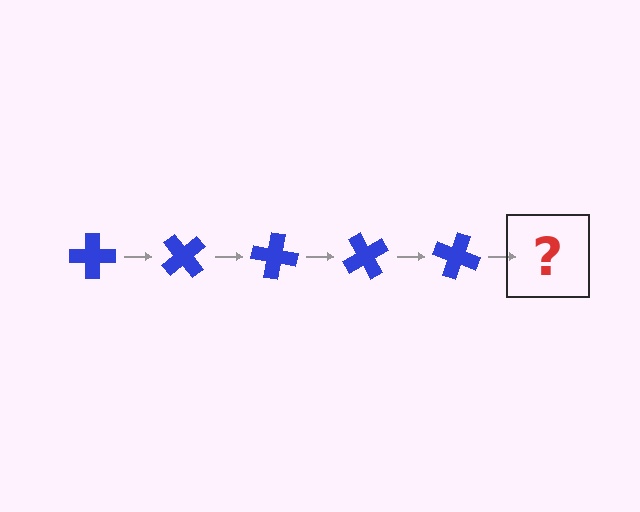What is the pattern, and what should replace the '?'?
The pattern is that the cross rotates 50 degrees each step. The '?' should be a blue cross rotated 250 degrees.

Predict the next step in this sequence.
The next step is a blue cross rotated 250 degrees.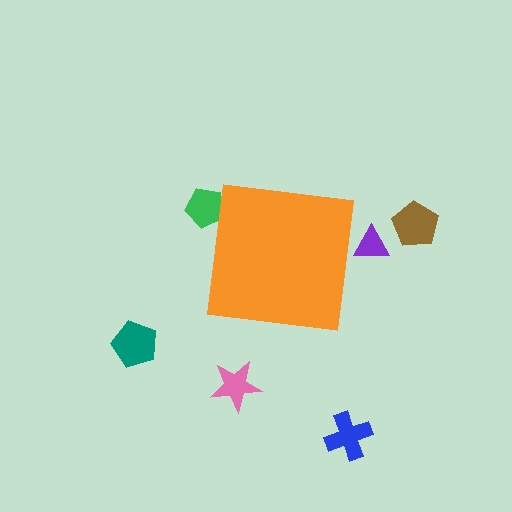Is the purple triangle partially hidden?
Yes, the purple triangle is partially hidden behind the orange square.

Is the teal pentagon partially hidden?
No, the teal pentagon is fully visible.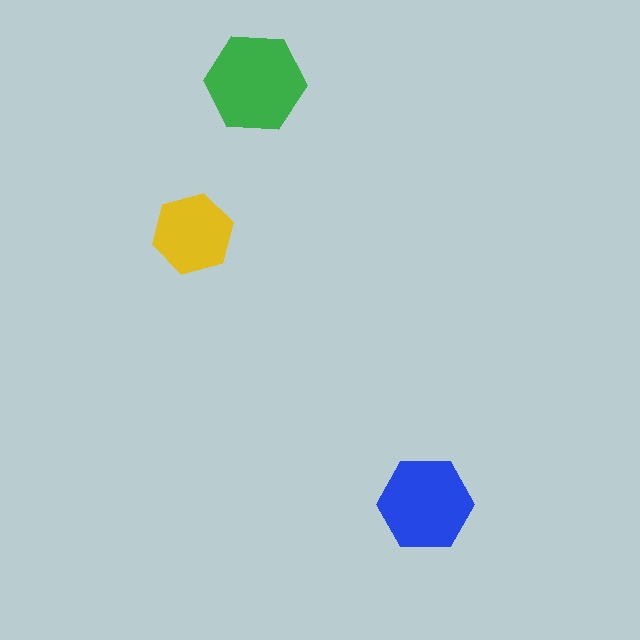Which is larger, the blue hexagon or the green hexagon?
The green one.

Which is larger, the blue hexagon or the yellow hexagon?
The blue one.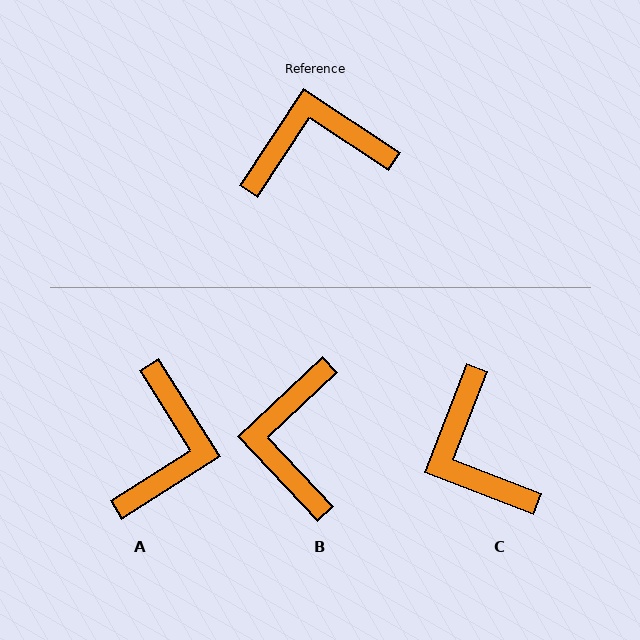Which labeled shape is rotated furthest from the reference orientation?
A, about 114 degrees away.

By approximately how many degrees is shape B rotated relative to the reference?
Approximately 77 degrees counter-clockwise.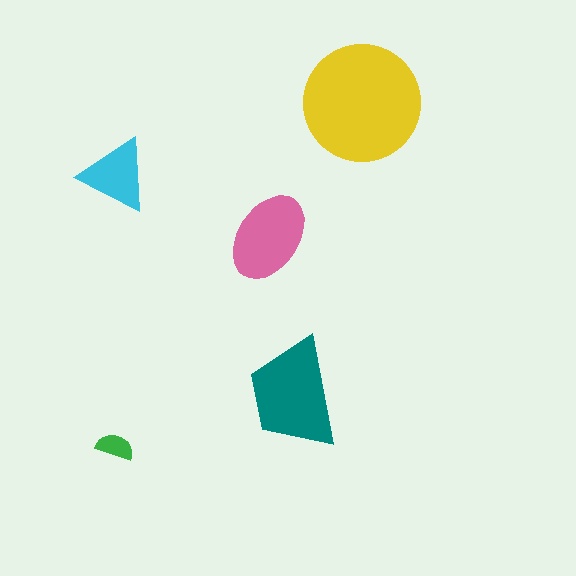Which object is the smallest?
The green semicircle.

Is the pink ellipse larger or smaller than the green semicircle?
Larger.